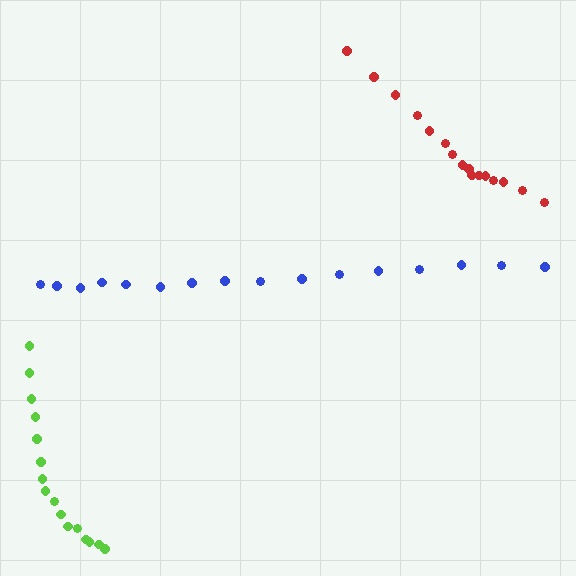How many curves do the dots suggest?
There are 3 distinct paths.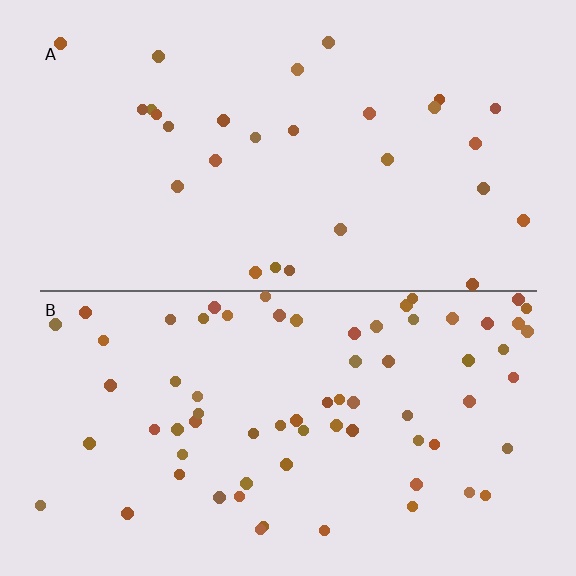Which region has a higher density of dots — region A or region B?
B (the bottom).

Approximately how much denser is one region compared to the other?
Approximately 2.5× — region B over region A.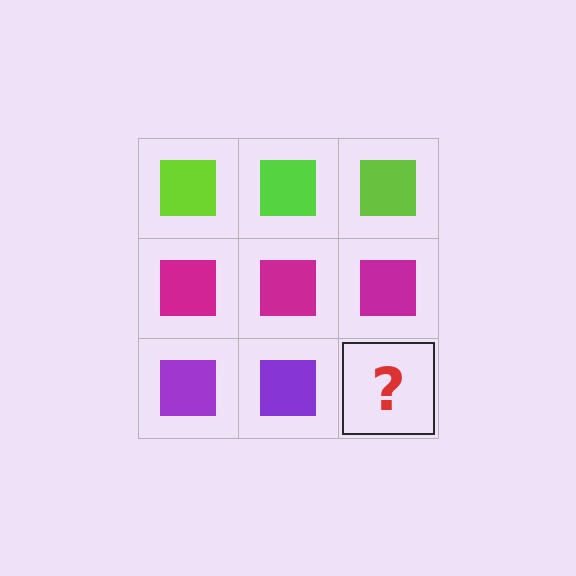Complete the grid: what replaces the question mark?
The question mark should be replaced with a purple square.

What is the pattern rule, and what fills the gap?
The rule is that each row has a consistent color. The gap should be filled with a purple square.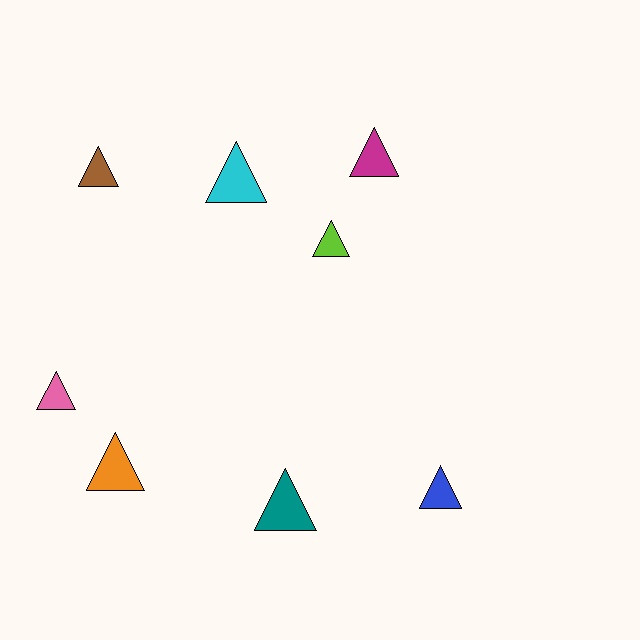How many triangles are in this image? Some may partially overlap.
There are 8 triangles.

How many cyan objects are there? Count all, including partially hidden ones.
There is 1 cyan object.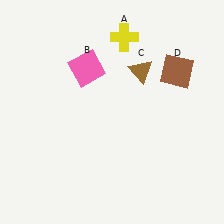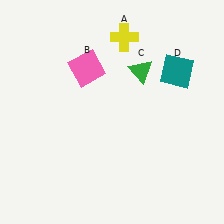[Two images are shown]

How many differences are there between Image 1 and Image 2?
There are 2 differences between the two images.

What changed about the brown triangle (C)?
In Image 1, C is brown. In Image 2, it changed to green.